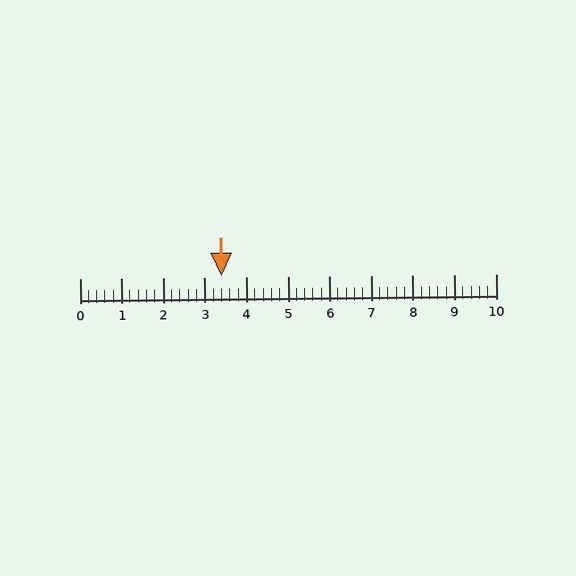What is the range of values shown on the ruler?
The ruler shows values from 0 to 10.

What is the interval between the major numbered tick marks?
The major tick marks are spaced 1 units apart.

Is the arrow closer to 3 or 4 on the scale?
The arrow is closer to 3.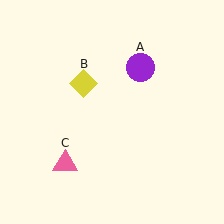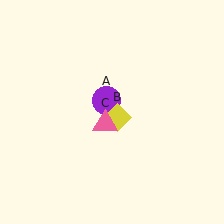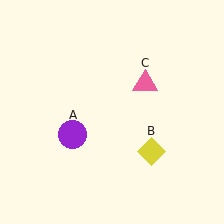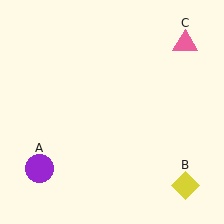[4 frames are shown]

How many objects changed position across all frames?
3 objects changed position: purple circle (object A), yellow diamond (object B), pink triangle (object C).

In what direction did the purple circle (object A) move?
The purple circle (object A) moved down and to the left.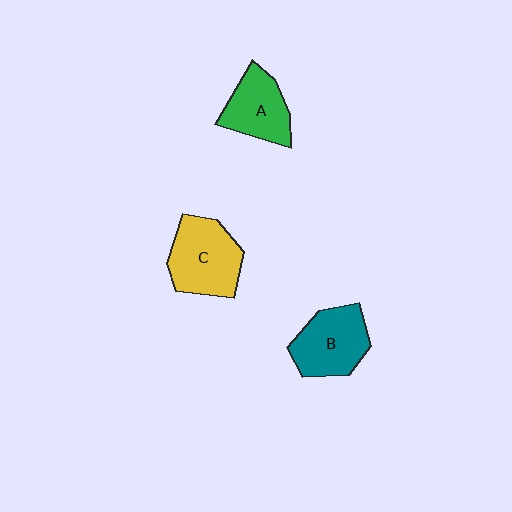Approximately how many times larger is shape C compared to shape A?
Approximately 1.3 times.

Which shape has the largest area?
Shape C (yellow).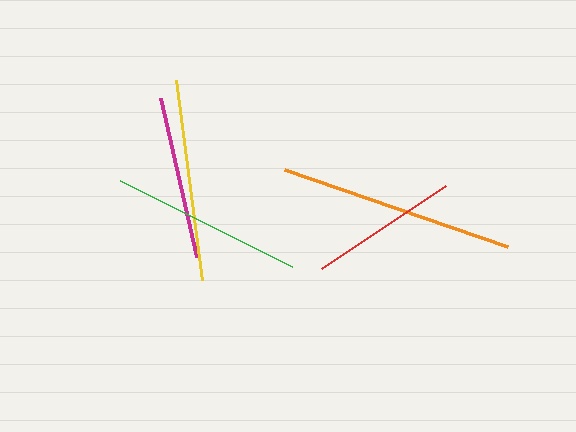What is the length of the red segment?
The red segment is approximately 150 pixels long.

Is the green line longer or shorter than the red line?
The green line is longer than the red line.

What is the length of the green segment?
The green segment is approximately 192 pixels long.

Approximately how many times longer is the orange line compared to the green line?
The orange line is approximately 1.2 times the length of the green line.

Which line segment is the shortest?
The red line is the shortest at approximately 150 pixels.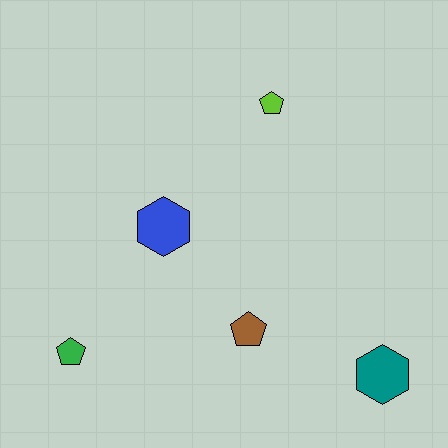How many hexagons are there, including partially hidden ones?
There are 2 hexagons.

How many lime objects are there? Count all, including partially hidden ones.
There is 1 lime object.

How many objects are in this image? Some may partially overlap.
There are 5 objects.